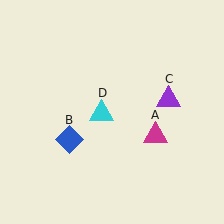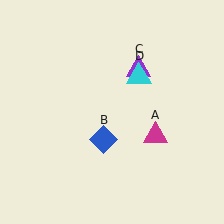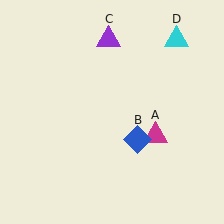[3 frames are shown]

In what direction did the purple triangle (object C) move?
The purple triangle (object C) moved up and to the left.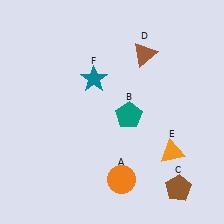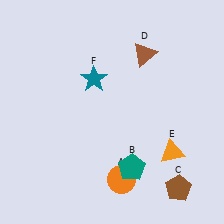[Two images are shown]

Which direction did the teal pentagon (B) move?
The teal pentagon (B) moved down.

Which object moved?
The teal pentagon (B) moved down.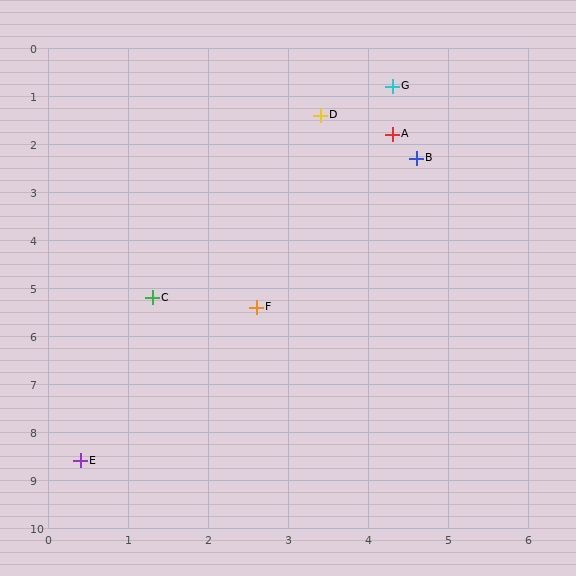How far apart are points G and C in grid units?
Points G and C are about 5.3 grid units apart.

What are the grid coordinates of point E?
Point E is at approximately (0.4, 8.6).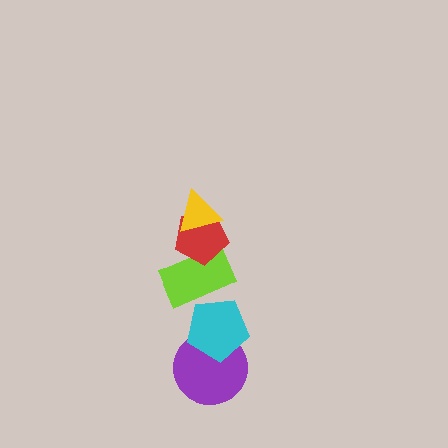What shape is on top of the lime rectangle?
The red pentagon is on top of the lime rectangle.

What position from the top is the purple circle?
The purple circle is 5th from the top.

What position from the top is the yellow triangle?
The yellow triangle is 1st from the top.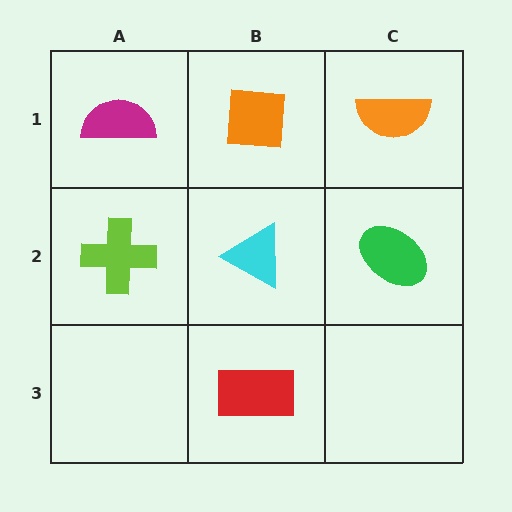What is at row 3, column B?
A red rectangle.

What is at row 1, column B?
An orange square.